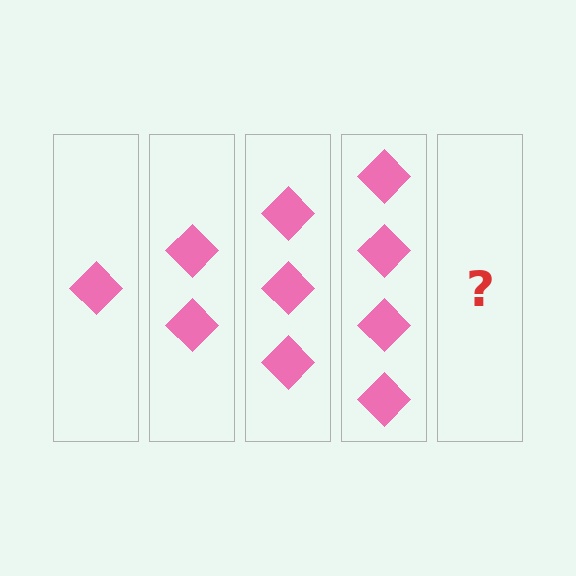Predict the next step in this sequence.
The next step is 5 diamonds.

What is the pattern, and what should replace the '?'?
The pattern is that each step adds one more diamond. The '?' should be 5 diamonds.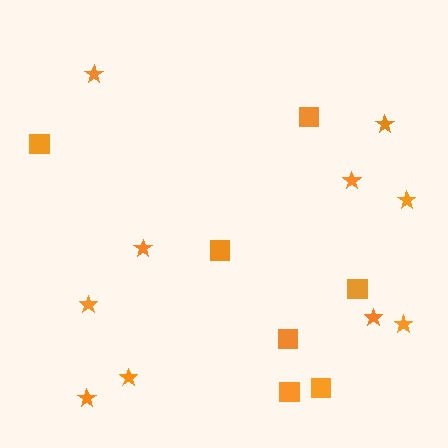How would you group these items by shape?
There are 2 groups: one group of stars (10) and one group of squares (7).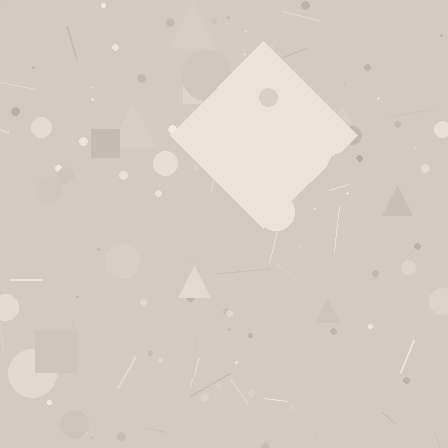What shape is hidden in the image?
A diamond is hidden in the image.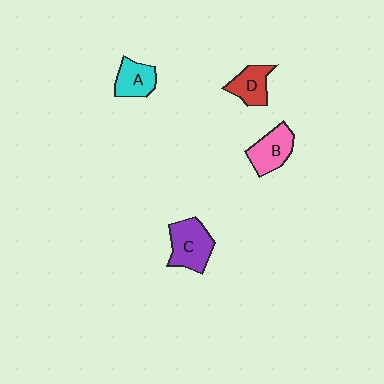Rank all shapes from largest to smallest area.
From largest to smallest: C (purple), B (pink), D (red), A (cyan).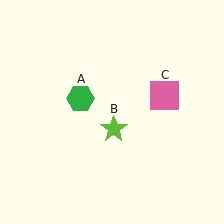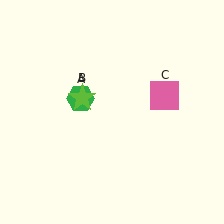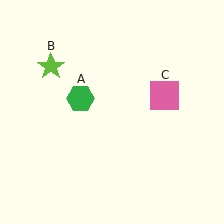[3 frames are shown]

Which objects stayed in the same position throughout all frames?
Green hexagon (object A) and pink square (object C) remained stationary.